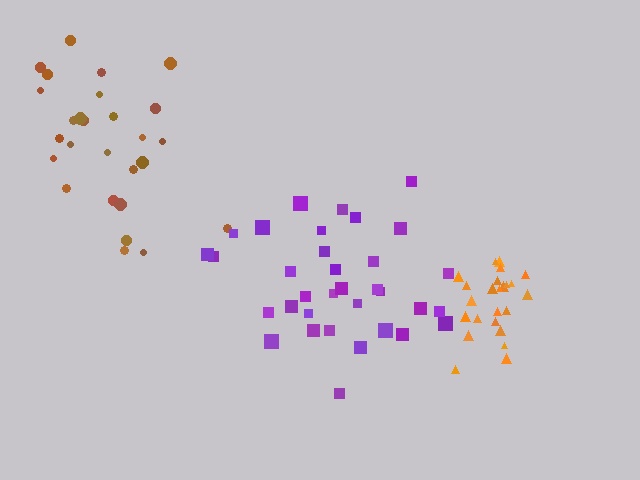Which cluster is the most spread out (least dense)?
Brown.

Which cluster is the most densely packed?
Orange.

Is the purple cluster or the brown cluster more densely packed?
Purple.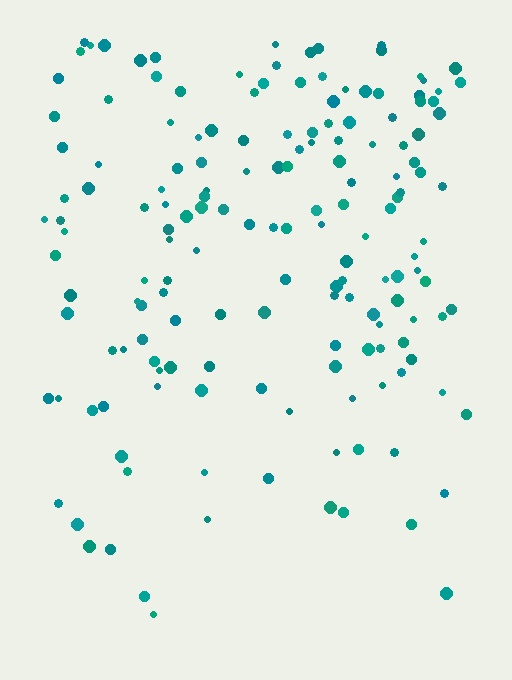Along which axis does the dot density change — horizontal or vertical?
Vertical.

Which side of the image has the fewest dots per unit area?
The bottom.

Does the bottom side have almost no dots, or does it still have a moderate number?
Still a moderate number, just noticeably fewer than the top.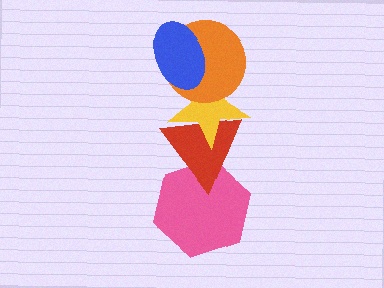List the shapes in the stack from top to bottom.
From top to bottom: the blue ellipse, the orange circle, the yellow star, the red triangle, the pink hexagon.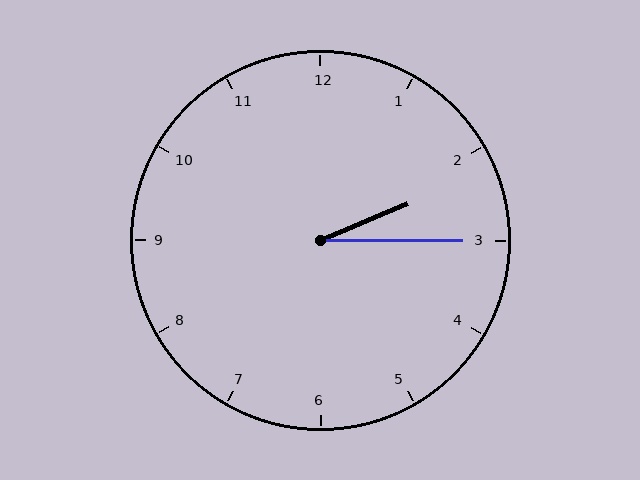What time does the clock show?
2:15.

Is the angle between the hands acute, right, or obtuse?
It is acute.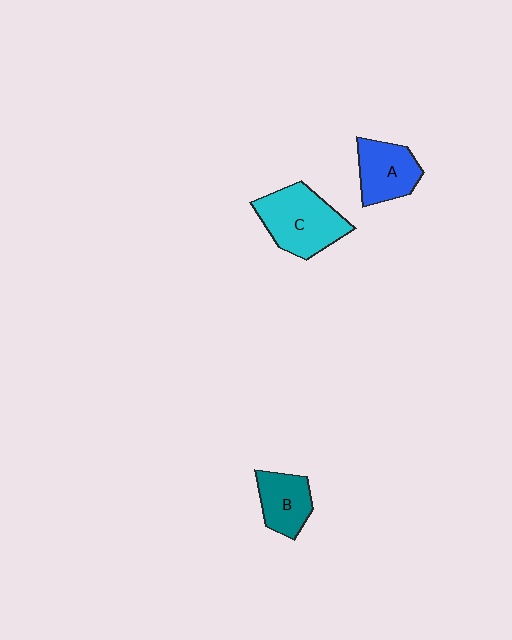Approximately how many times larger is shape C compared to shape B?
Approximately 1.6 times.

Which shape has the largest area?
Shape C (cyan).